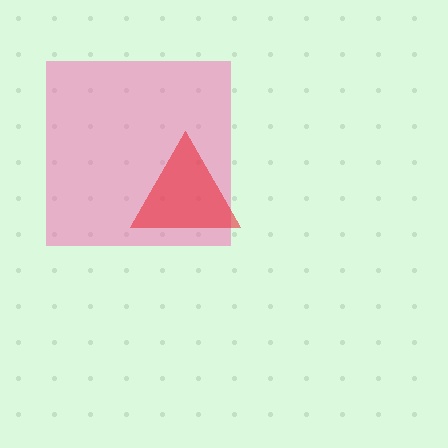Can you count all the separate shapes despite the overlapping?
Yes, there are 2 separate shapes.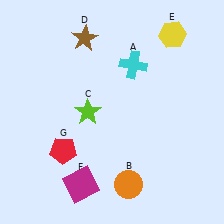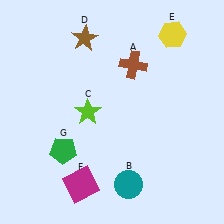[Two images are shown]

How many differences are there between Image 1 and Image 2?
There are 3 differences between the two images.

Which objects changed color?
A changed from cyan to brown. B changed from orange to teal. G changed from red to green.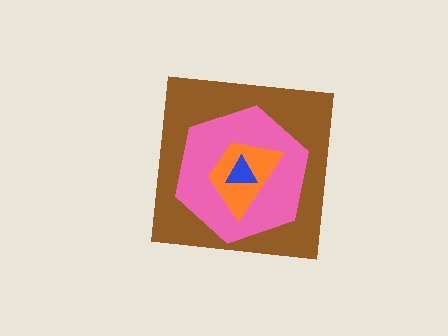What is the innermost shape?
The blue triangle.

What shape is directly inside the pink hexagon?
The orange trapezoid.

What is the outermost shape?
The brown square.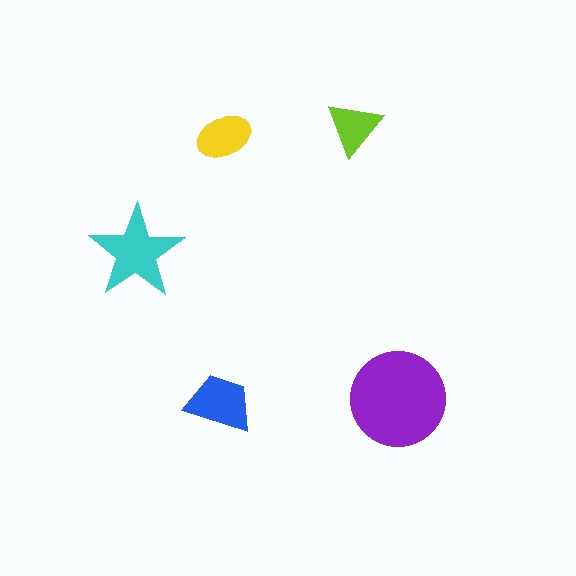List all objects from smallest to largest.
The lime triangle, the yellow ellipse, the blue trapezoid, the cyan star, the purple circle.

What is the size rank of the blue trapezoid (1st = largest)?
3rd.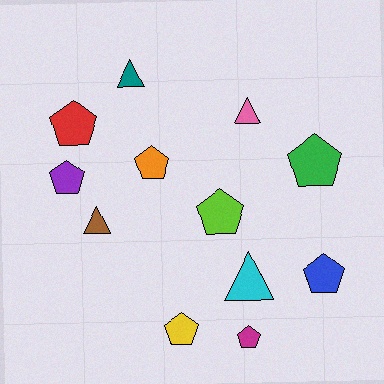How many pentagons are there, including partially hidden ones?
There are 8 pentagons.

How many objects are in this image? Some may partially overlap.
There are 12 objects.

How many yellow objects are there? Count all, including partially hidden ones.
There is 1 yellow object.